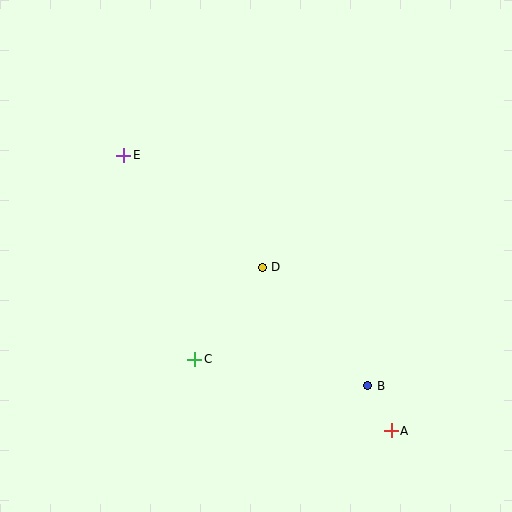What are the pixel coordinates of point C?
Point C is at (195, 359).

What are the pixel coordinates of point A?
Point A is at (391, 431).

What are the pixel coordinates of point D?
Point D is at (262, 267).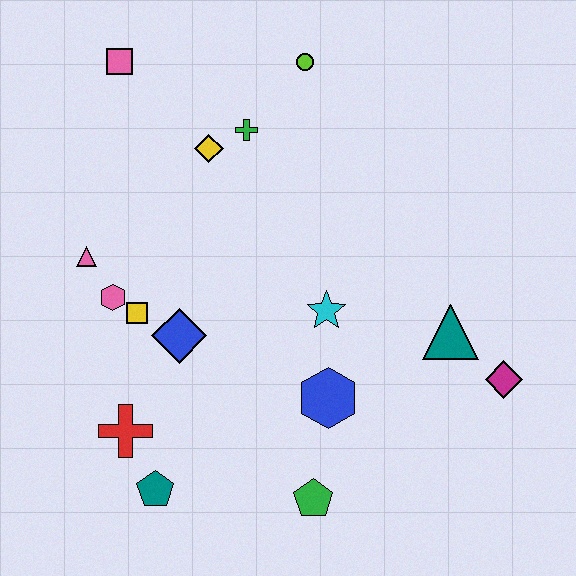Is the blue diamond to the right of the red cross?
Yes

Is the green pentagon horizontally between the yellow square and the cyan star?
Yes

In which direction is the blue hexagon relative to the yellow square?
The blue hexagon is to the right of the yellow square.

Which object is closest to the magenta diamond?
The teal triangle is closest to the magenta diamond.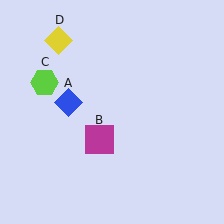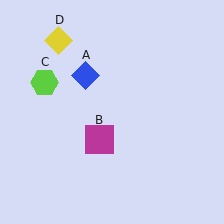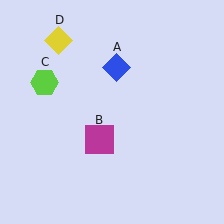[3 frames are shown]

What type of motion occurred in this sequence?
The blue diamond (object A) rotated clockwise around the center of the scene.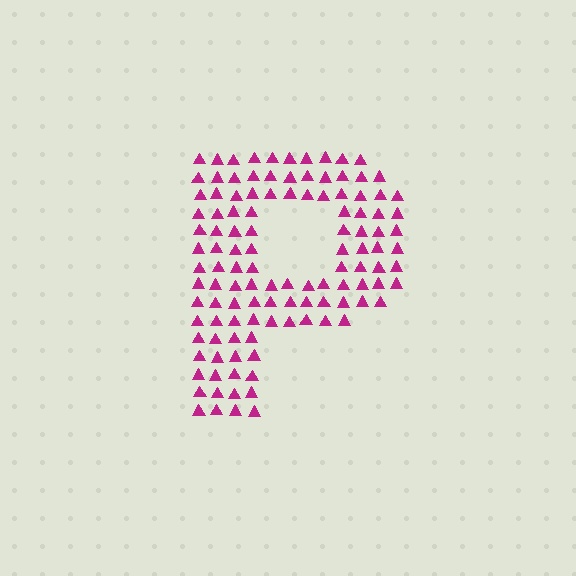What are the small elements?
The small elements are triangles.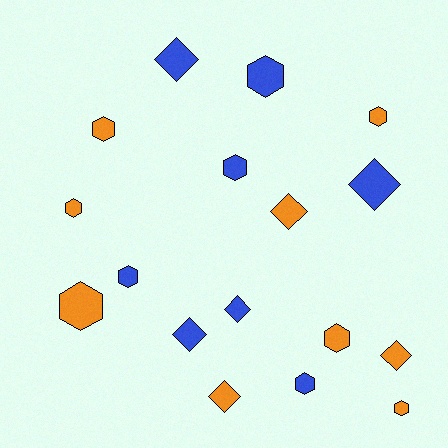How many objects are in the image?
There are 17 objects.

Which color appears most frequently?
Orange, with 9 objects.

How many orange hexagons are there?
There are 6 orange hexagons.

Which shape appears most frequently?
Hexagon, with 10 objects.